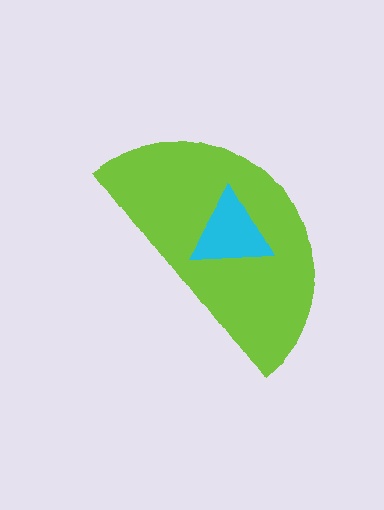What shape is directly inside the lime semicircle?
The cyan triangle.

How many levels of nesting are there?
2.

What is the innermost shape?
The cyan triangle.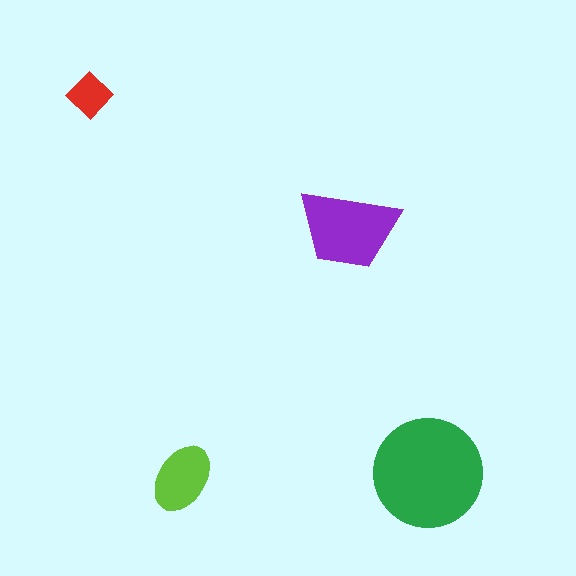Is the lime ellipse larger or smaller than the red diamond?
Larger.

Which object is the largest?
The green circle.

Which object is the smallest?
The red diamond.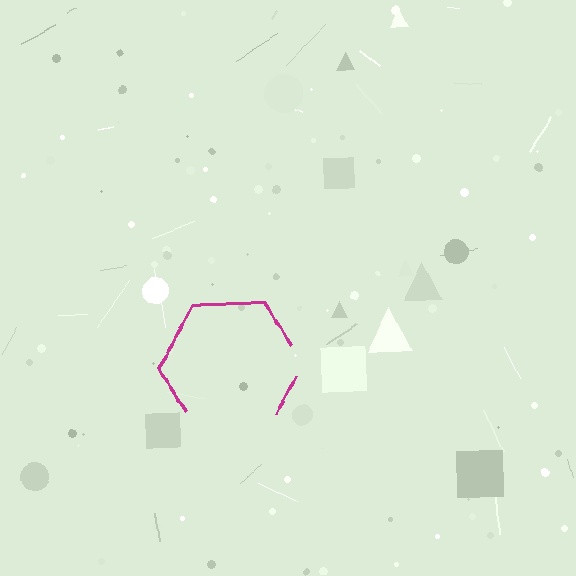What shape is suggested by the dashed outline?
The dashed outline suggests a hexagon.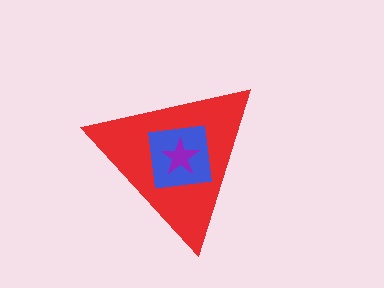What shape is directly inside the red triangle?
The blue square.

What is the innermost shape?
The purple star.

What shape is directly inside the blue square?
The purple star.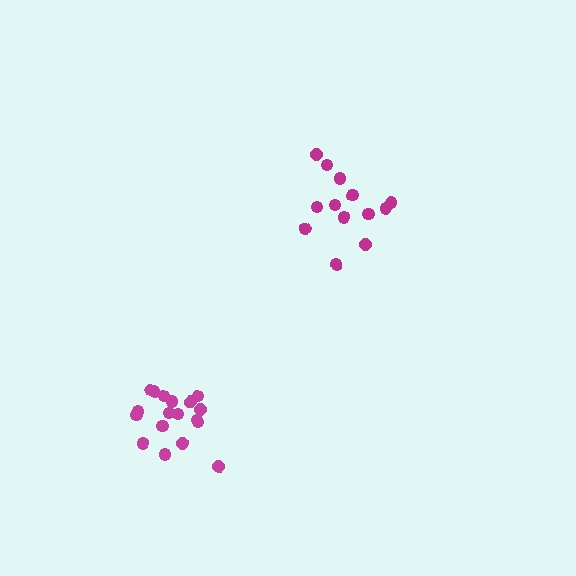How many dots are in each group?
Group 1: 18 dots, Group 2: 13 dots (31 total).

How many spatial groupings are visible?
There are 2 spatial groupings.